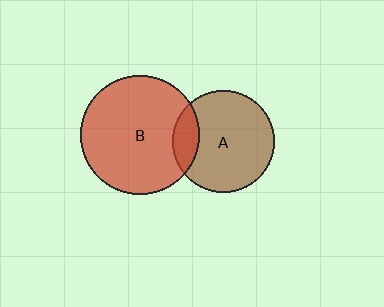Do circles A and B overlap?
Yes.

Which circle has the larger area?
Circle B (red).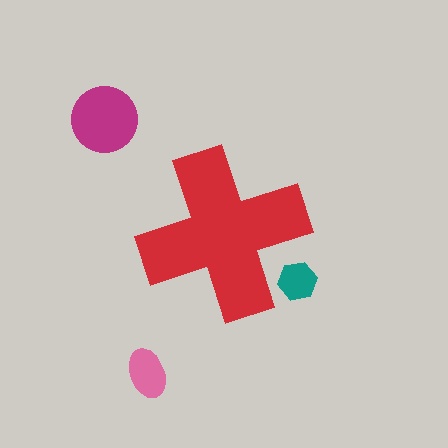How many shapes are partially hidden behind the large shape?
1 shape is partially hidden.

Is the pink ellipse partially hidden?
No, the pink ellipse is fully visible.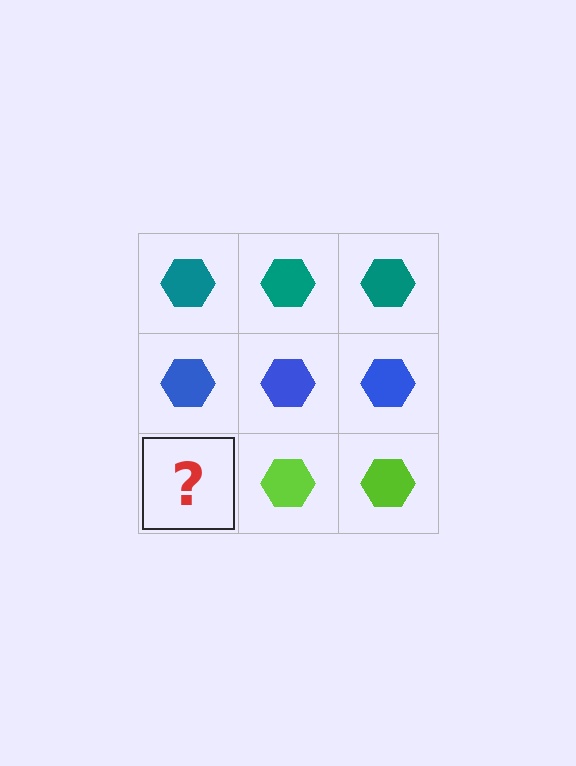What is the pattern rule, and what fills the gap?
The rule is that each row has a consistent color. The gap should be filled with a lime hexagon.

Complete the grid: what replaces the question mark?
The question mark should be replaced with a lime hexagon.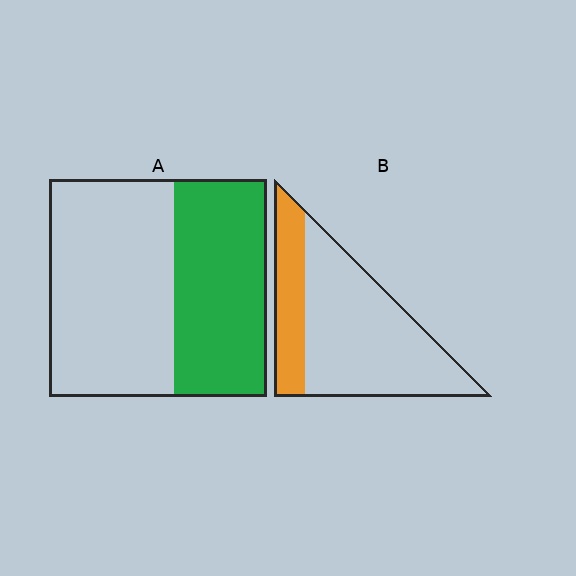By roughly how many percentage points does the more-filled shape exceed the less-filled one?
By roughly 15 percentage points (A over B).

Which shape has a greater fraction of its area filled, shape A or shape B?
Shape A.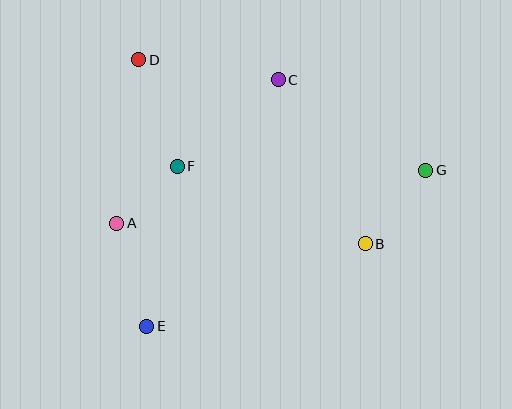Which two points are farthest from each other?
Points E and G are farthest from each other.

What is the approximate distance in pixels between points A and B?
The distance between A and B is approximately 250 pixels.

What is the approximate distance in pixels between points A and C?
The distance between A and C is approximately 216 pixels.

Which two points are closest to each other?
Points A and F are closest to each other.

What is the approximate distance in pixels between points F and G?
The distance between F and G is approximately 249 pixels.